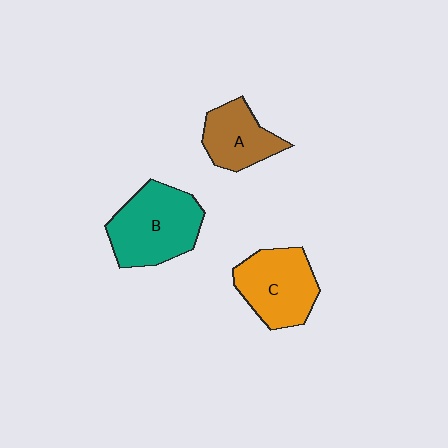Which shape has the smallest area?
Shape A (brown).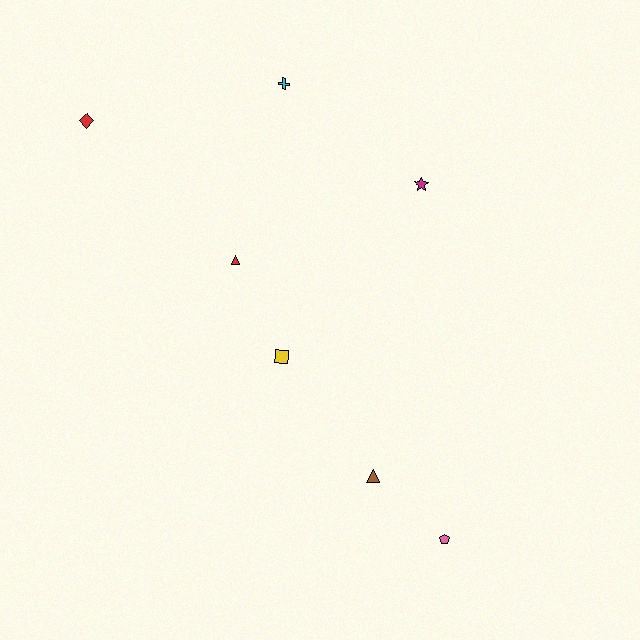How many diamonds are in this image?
There is 1 diamond.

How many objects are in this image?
There are 7 objects.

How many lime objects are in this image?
There are no lime objects.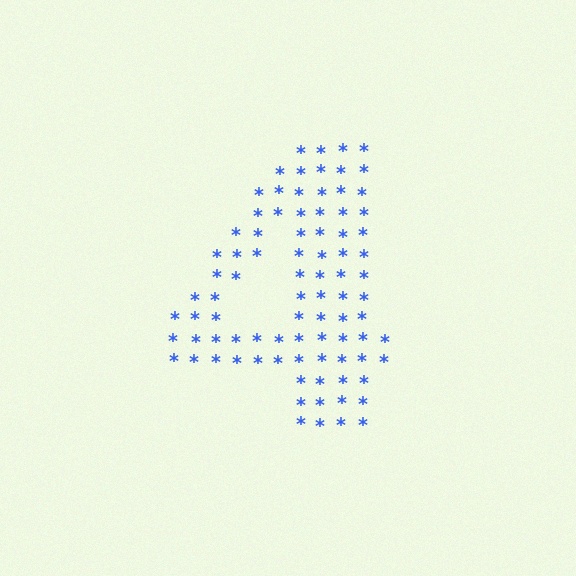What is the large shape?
The large shape is the digit 4.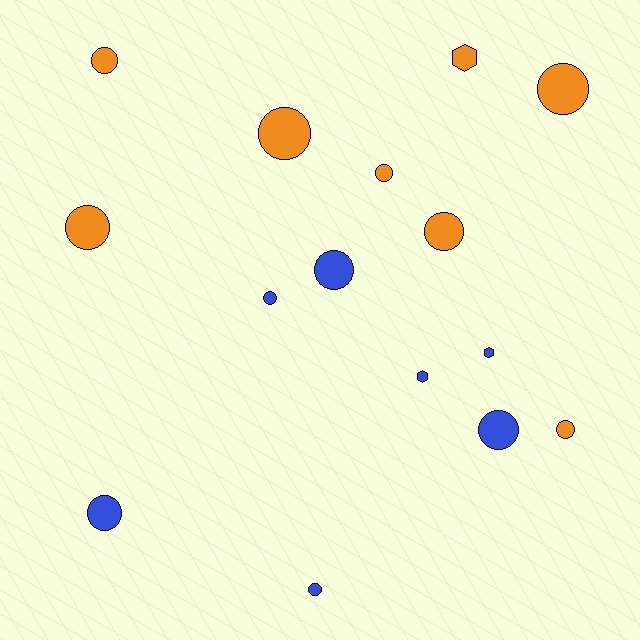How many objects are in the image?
There are 15 objects.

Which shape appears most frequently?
Circle, with 12 objects.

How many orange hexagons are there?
There is 1 orange hexagon.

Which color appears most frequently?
Orange, with 8 objects.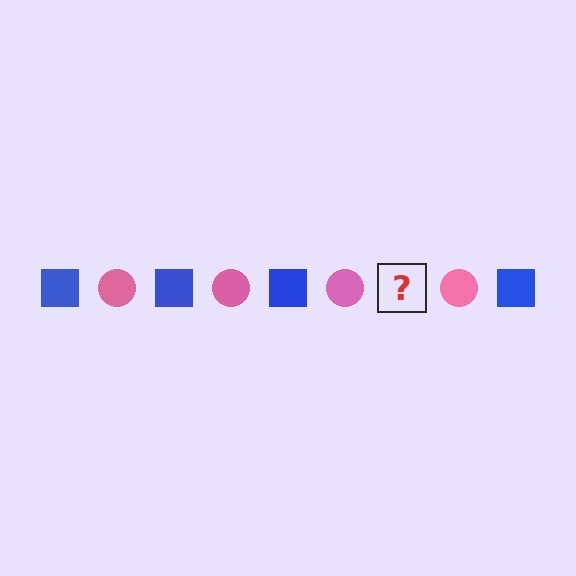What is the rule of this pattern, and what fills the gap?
The rule is that the pattern alternates between blue square and pink circle. The gap should be filled with a blue square.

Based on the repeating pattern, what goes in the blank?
The blank should be a blue square.